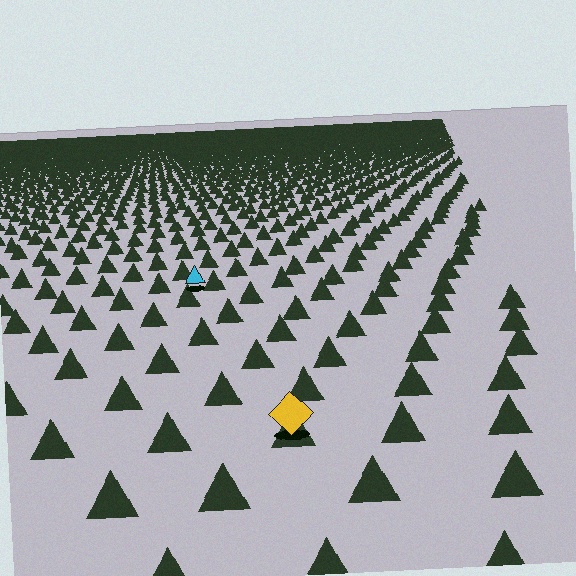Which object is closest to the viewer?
The yellow diamond is closest. The texture marks near it are larger and more spread out.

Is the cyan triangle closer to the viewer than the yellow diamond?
No. The yellow diamond is closer — you can tell from the texture gradient: the ground texture is coarser near it.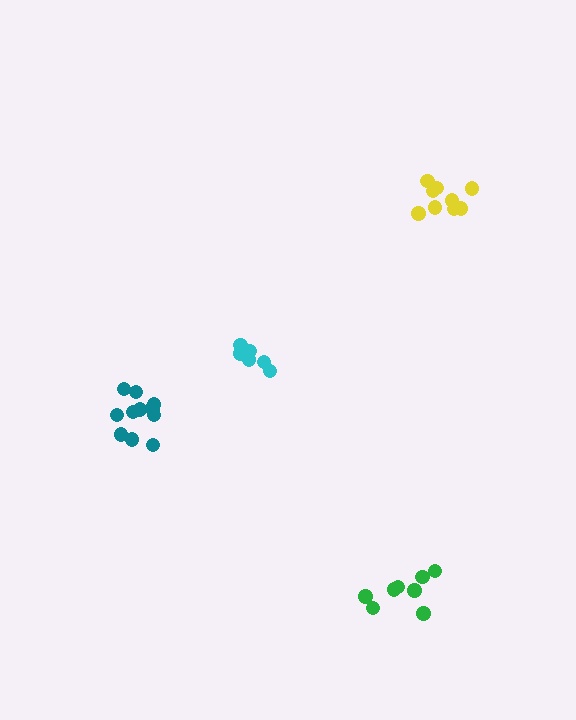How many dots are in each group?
Group 1: 8 dots, Group 2: 9 dots, Group 3: 6 dots, Group 4: 11 dots (34 total).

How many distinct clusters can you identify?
There are 4 distinct clusters.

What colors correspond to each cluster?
The clusters are colored: green, yellow, cyan, teal.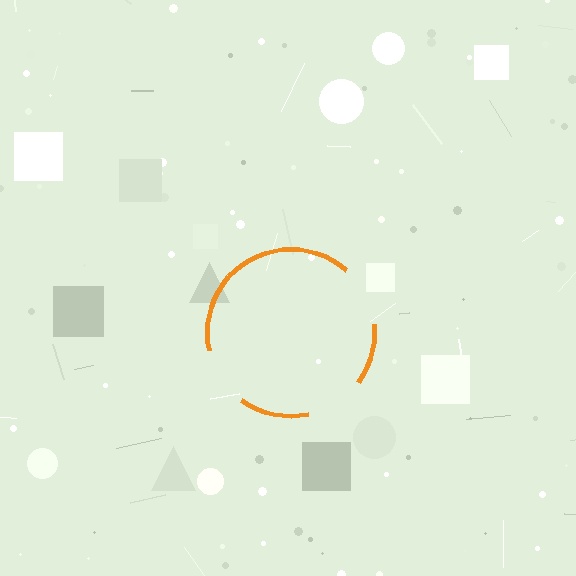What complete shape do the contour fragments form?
The contour fragments form a circle.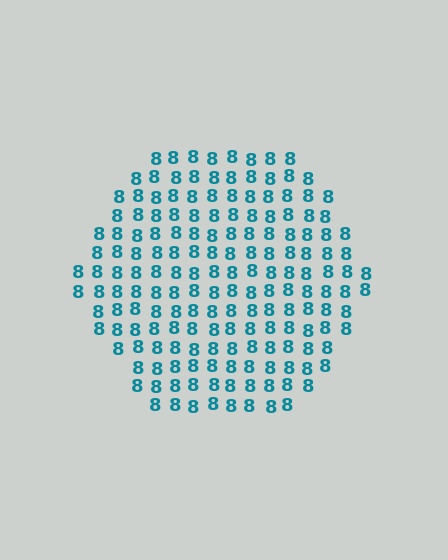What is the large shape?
The large shape is a hexagon.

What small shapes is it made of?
It is made of small digit 8's.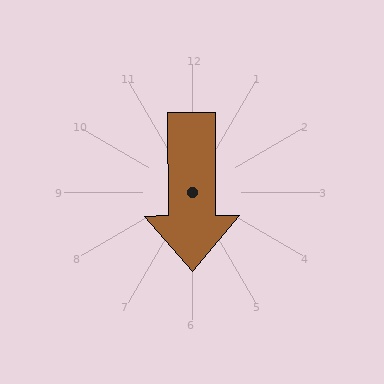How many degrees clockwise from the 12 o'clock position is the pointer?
Approximately 180 degrees.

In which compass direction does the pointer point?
South.